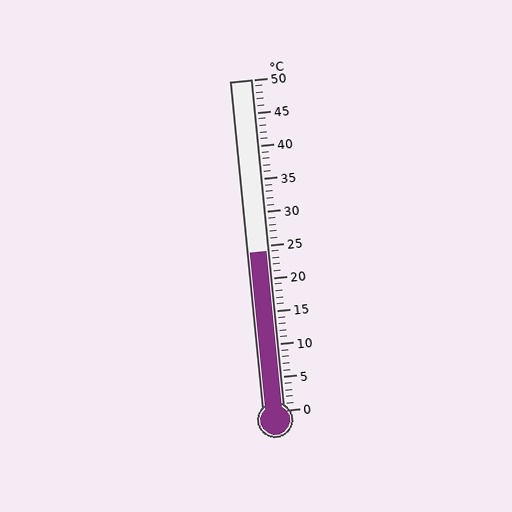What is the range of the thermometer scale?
The thermometer scale ranges from 0°C to 50°C.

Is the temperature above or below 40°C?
The temperature is below 40°C.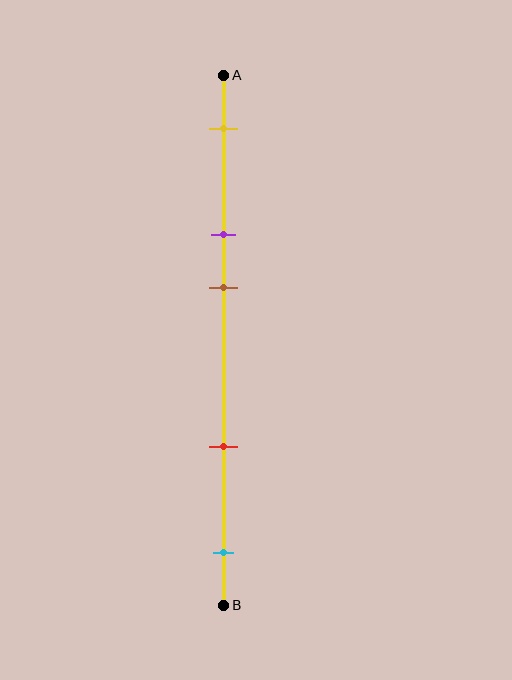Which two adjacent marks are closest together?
The purple and brown marks are the closest adjacent pair.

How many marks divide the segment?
There are 5 marks dividing the segment.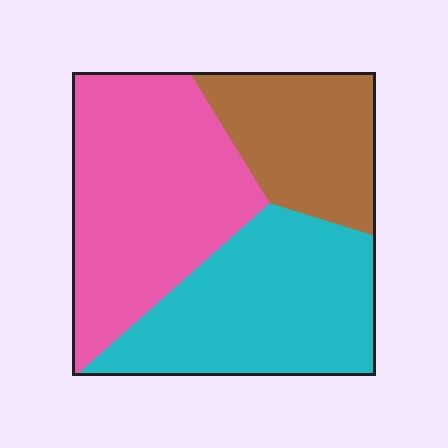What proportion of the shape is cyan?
Cyan covers 36% of the shape.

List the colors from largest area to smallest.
From largest to smallest: pink, cyan, brown.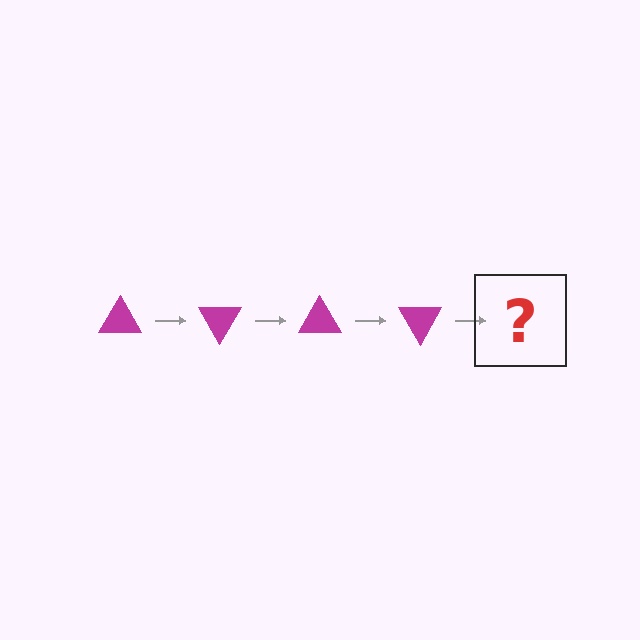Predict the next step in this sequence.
The next step is a magenta triangle rotated 240 degrees.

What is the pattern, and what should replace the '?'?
The pattern is that the triangle rotates 60 degrees each step. The '?' should be a magenta triangle rotated 240 degrees.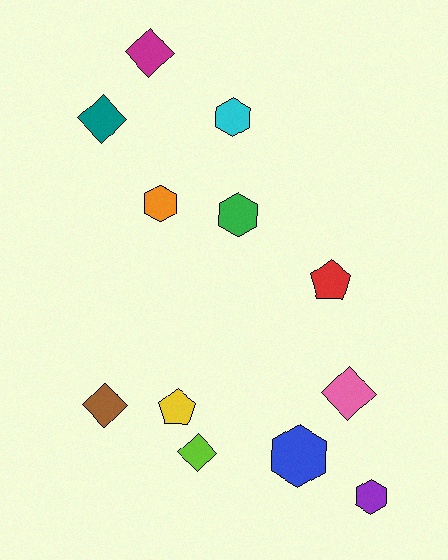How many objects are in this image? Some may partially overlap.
There are 12 objects.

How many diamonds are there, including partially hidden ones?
There are 5 diamonds.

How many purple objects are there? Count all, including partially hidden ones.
There is 1 purple object.